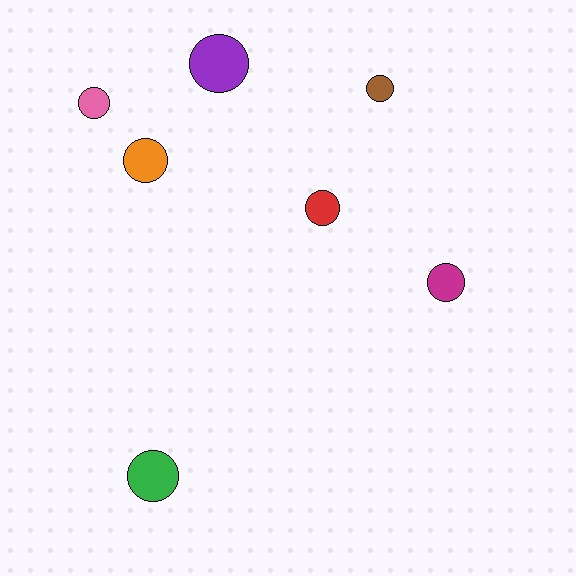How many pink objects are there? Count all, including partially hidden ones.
There is 1 pink object.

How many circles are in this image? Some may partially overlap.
There are 7 circles.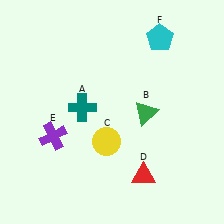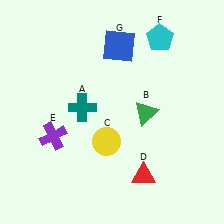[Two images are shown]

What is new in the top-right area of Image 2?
A blue square (G) was added in the top-right area of Image 2.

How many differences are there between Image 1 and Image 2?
There is 1 difference between the two images.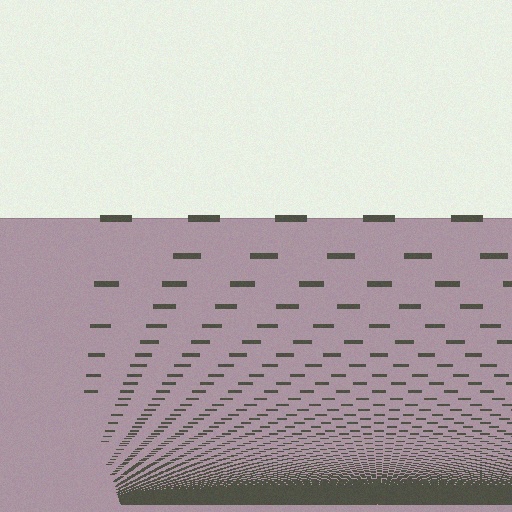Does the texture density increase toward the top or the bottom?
Density increases toward the bottom.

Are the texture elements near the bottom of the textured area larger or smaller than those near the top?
Smaller. The gradient is inverted — elements near the bottom are smaller and denser.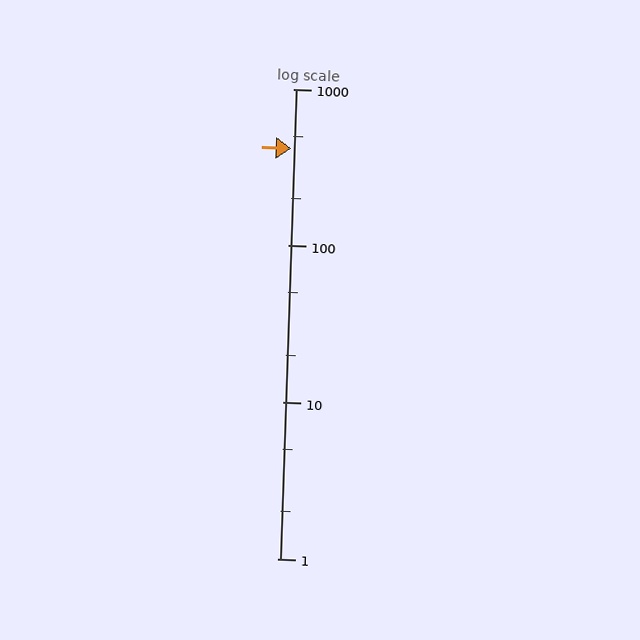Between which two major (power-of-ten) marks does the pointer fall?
The pointer is between 100 and 1000.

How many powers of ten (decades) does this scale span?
The scale spans 3 decades, from 1 to 1000.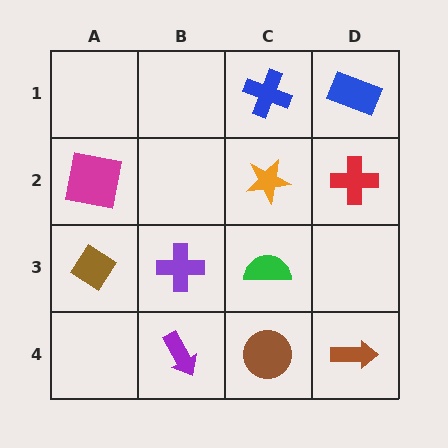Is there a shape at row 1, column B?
No, that cell is empty.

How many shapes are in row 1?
2 shapes.